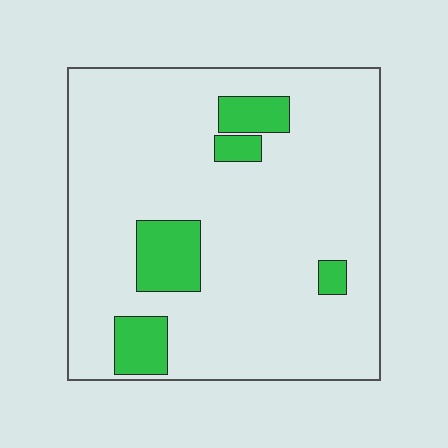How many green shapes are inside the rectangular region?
5.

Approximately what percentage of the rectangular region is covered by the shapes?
Approximately 15%.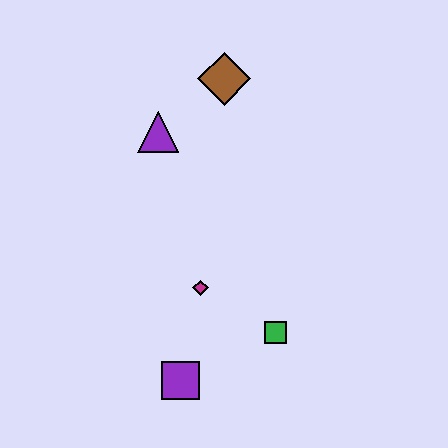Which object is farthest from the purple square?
The brown diamond is farthest from the purple square.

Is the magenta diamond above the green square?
Yes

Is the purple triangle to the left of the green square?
Yes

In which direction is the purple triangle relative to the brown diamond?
The purple triangle is to the left of the brown diamond.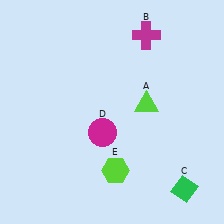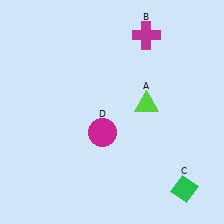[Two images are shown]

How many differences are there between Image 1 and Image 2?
There is 1 difference between the two images.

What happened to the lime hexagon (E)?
The lime hexagon (E) was removed in Image 2. It was in the bottom-right area of Image 1.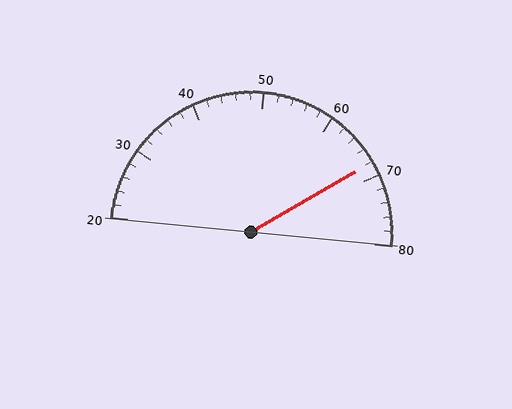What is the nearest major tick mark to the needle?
The nearest major tick mark is 70.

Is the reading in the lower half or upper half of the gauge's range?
The reading is in the upper half of the range (20 to 80).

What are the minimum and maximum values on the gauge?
The gauge ranges from 20 to 80.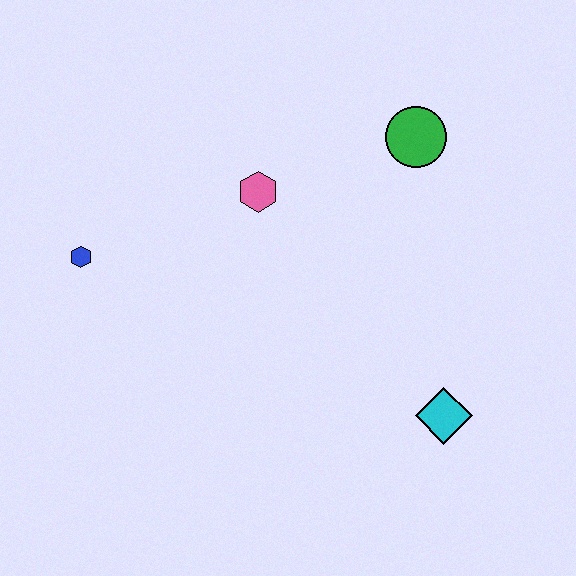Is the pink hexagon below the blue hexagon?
No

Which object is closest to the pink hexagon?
The green circle is closest to the pink hexagon.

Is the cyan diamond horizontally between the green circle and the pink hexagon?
No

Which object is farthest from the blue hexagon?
The cyan diamond is farthest from the blue hexagon.